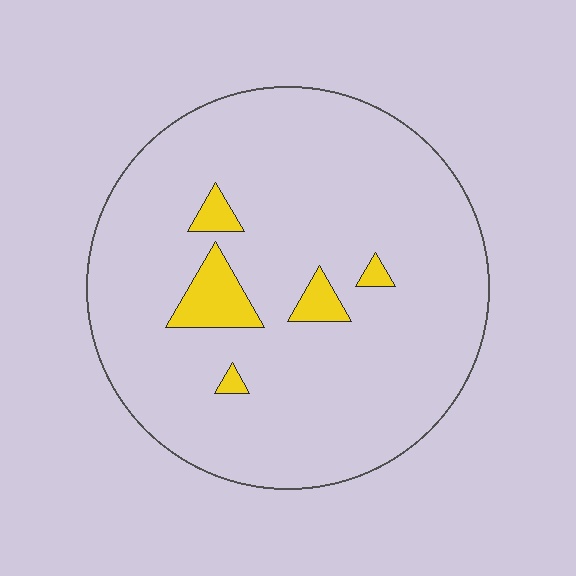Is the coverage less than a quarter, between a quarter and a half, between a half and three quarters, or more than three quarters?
Less than a quarter.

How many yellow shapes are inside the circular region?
5.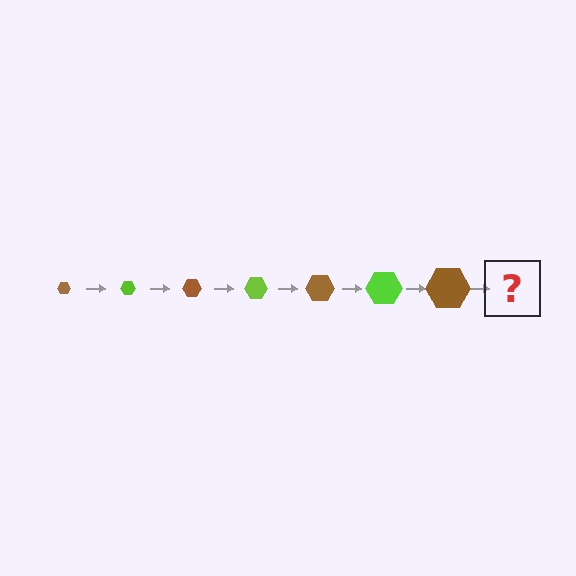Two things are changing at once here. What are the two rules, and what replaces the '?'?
The two rules are that the hexagon grows larger each step and the color cycles through brown and lime. The '?' should be a lime hexagon, larger than the previous one.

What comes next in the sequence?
The next element should be a lime hexagon, larger than the previous one.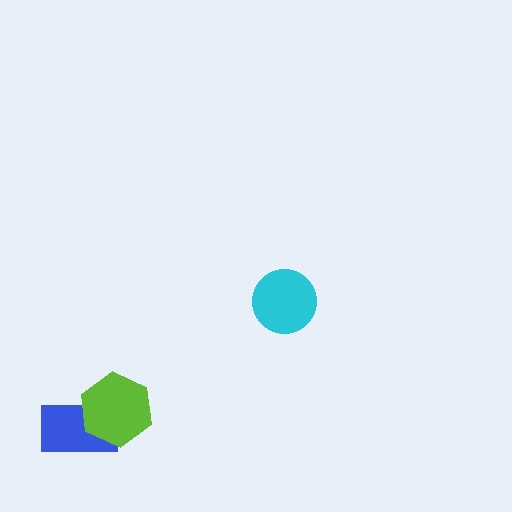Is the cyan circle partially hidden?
No, no other shape covers it.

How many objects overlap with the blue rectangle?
1 object overlaps with the blue rectangle.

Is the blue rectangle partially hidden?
Yes, it is partially covered by another shape.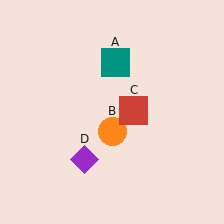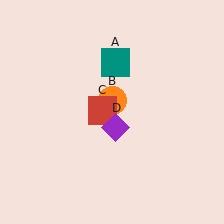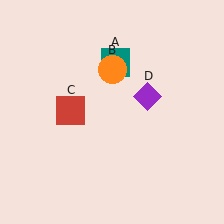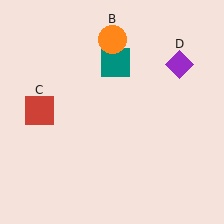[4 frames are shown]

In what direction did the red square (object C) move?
The red square (object C) moved left.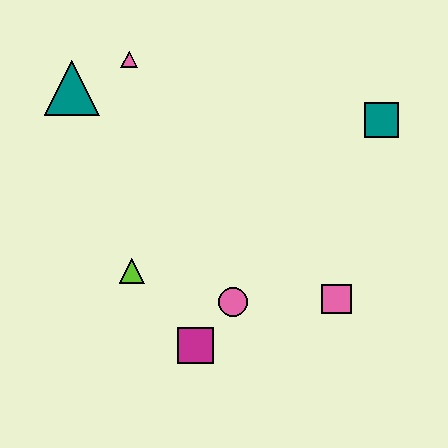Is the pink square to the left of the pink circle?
No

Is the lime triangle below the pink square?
No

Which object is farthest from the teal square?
The teal triangle is farthest from the teal square.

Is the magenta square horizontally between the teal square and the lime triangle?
Yes